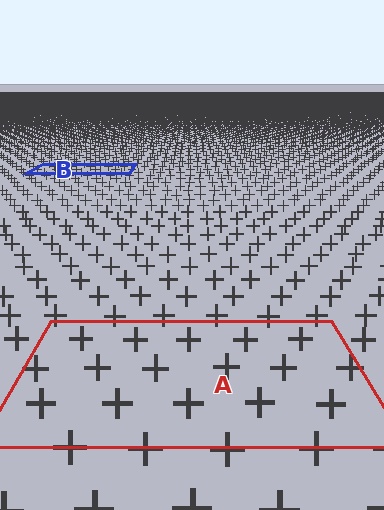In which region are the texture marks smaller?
The texture marks are smaller in region B, because it is farther away.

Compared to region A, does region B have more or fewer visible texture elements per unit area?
Region B has more texture elements per unit area — they are packed more densely because it is farther away.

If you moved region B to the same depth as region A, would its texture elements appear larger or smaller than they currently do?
They would appear larger. At a closer depth, the same texture elements are projected at a bigger on-screen size.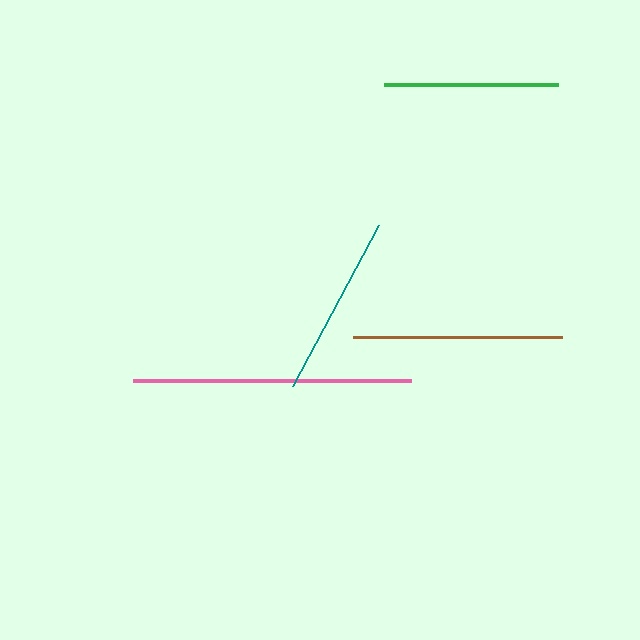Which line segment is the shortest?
The green line is the shortest at approximately 174 pixels.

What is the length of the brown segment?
The brown segment is approximately 210 pixels long.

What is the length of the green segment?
The green segment is approximately 174 pixels long.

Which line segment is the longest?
The pink line is the longest at approximately 278 pixels.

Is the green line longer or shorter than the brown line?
The brown line is longer than the green line.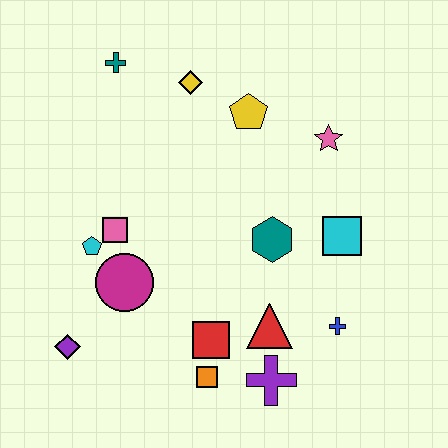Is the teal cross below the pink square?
No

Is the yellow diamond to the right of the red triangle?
No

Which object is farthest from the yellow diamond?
The purple cross is farthest from the yellow diamond.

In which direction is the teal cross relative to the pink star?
The teal cross is to the left of the pink star.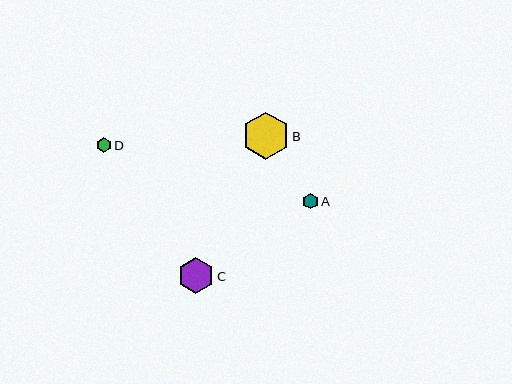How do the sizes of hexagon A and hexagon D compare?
Hexagon A and hexagon D are approximately the same size.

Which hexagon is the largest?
Hexagon B is the largest with a size of approximately 47 pixels.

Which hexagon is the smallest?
Hexagon D is the smallest with a size of approximately 15 pixels.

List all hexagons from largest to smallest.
From largest to smallest: B, C, A, D.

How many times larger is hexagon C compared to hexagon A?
Hexagon C is approximately 2.3 times the size of hexagon A.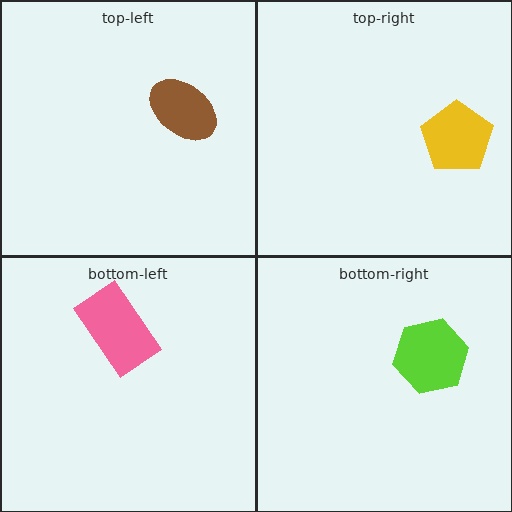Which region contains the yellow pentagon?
The top-right region.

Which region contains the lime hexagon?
The bottom-right region.